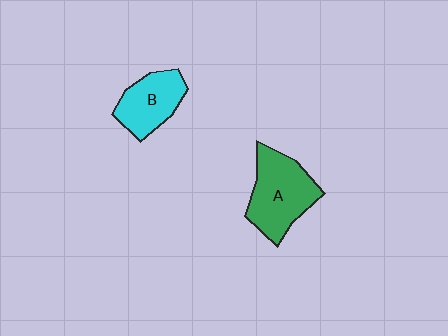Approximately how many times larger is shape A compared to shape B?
Approximately 1.4 times.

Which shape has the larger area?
Shape A (green).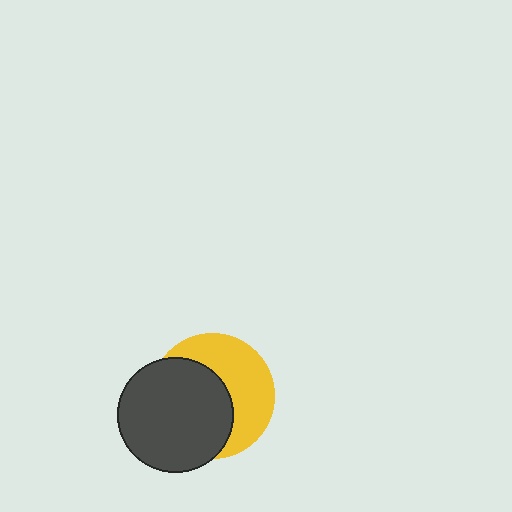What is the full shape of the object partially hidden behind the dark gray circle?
The partially hidden object is a yellow circle.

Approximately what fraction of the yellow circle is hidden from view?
Roughly 53% of the yellow circle is hidden behind the dark gray circle.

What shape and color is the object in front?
The object in front is a dark gray circle.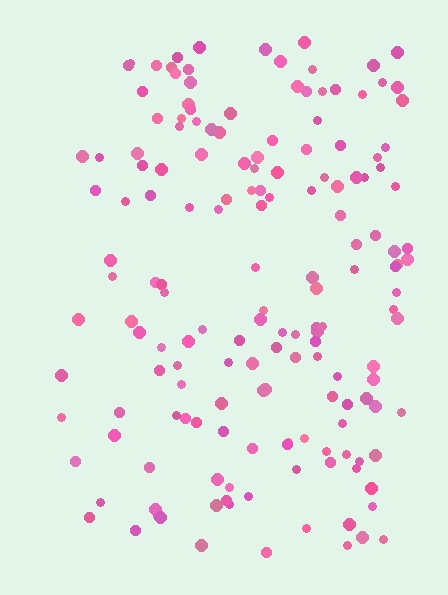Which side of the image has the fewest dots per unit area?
The left.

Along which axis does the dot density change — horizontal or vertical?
Horizontal.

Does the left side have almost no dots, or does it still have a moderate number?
Still a moderate number, just noticeably fewer than the right.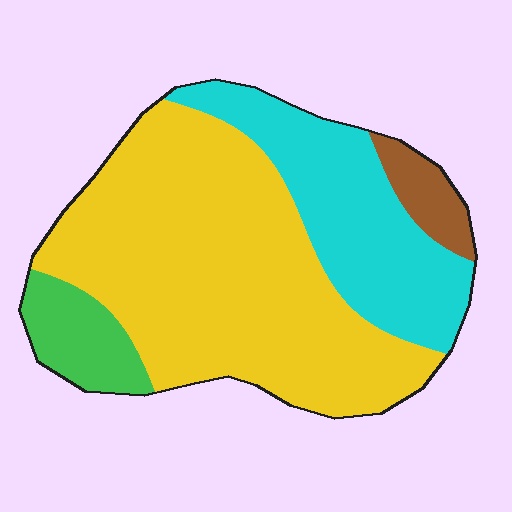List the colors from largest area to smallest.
From largest to smallest: yellow, cyan, green, brown.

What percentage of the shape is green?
Green takes up about one tenth (1/10) of the shape.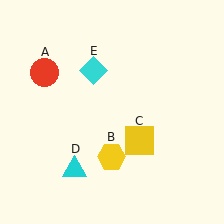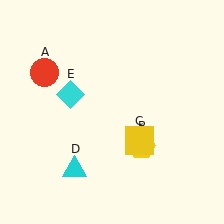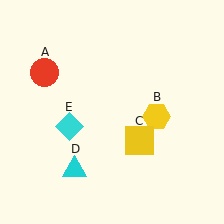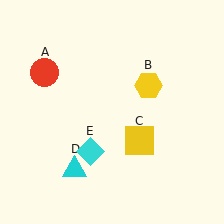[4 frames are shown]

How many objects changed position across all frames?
2 objects changed position: yellow hexagon (object B), cyan diamond (object E).